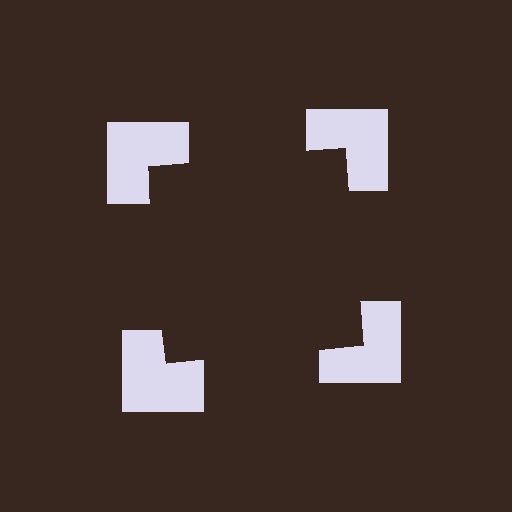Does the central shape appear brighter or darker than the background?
It typically appears slightly darker than the background, even though no actual brightness change is drawn.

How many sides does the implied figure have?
4 sides.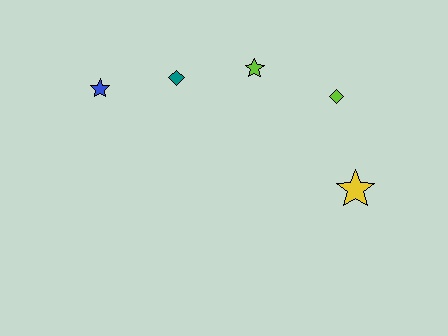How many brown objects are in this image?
There are no brown objects.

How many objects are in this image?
There are 5 objects.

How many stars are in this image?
There are 3 stars.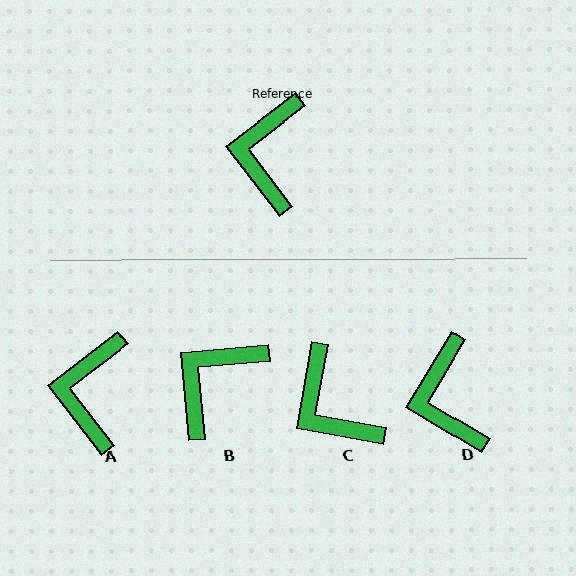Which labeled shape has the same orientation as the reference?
A.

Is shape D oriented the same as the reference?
No, it is off by about 22 degrees.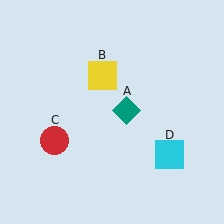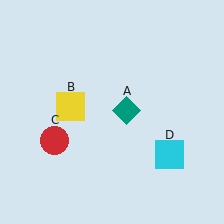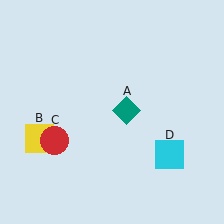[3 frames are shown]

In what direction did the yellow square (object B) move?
The yellow square (object B) moved down and to the left.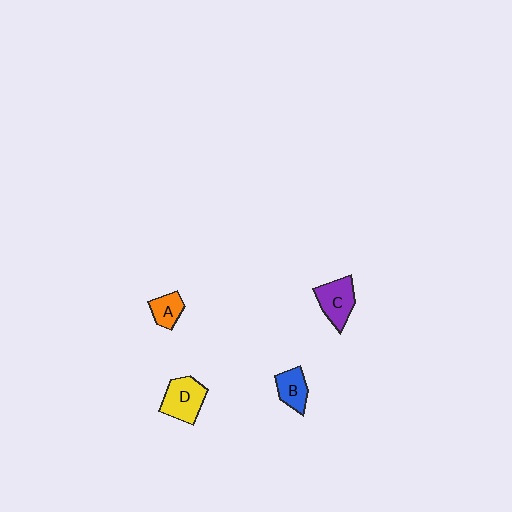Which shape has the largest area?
Shape D (yellow).